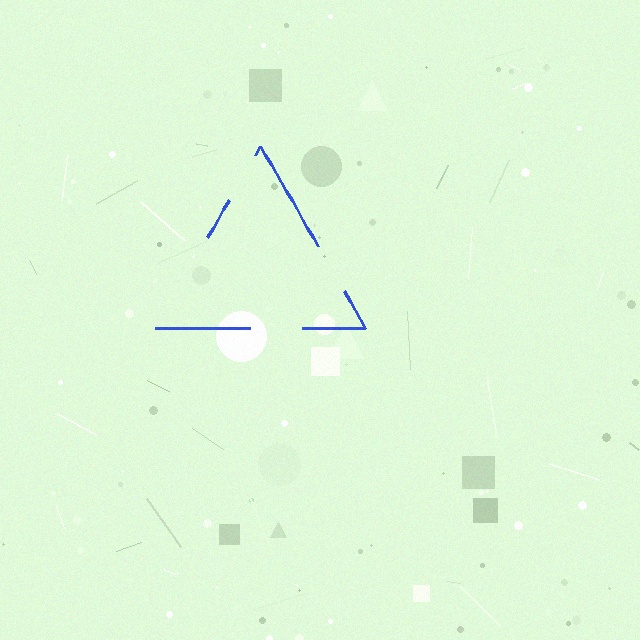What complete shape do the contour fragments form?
The contour fragments form a triangle.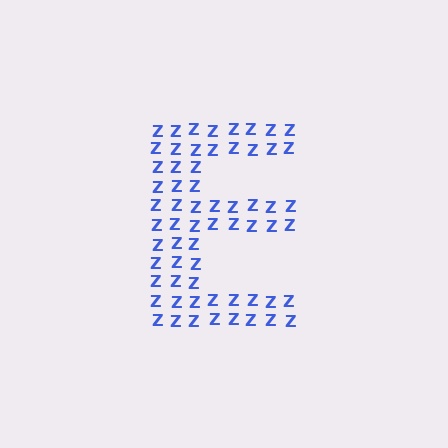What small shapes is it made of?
It is made of small letter Z's.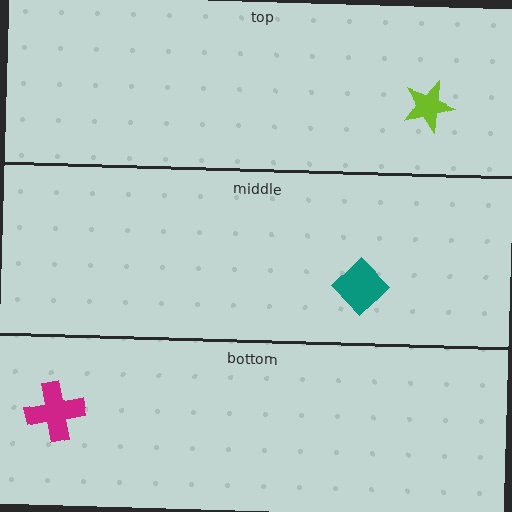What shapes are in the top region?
The lime star.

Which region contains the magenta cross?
The bottom region.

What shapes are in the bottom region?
The magenta cross.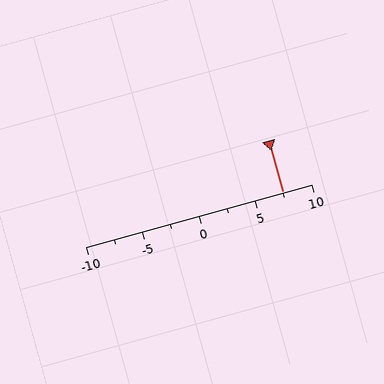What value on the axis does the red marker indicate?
The marker indicates approximately 7.5.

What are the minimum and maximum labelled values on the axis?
The axis runs from -10 to 10.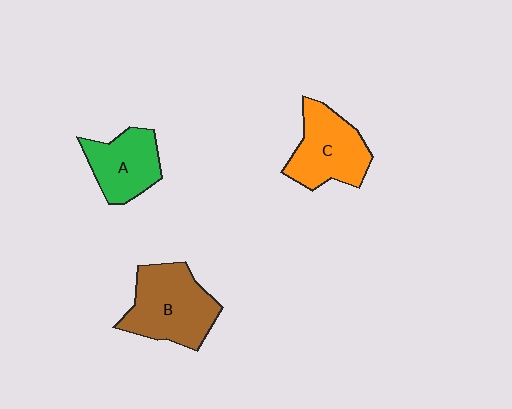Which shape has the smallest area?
Shape A (green).